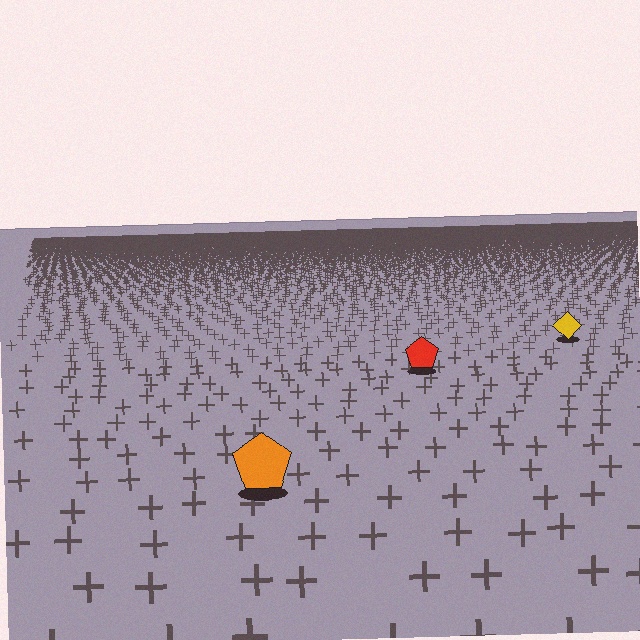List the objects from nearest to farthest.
From nearest to farthest: the orange pentagon, the red pentagon, the yellow diamond.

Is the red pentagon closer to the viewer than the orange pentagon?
No. The orange pentagon is closer — you can tell from the texture gradient: the ground texture is coarser near it.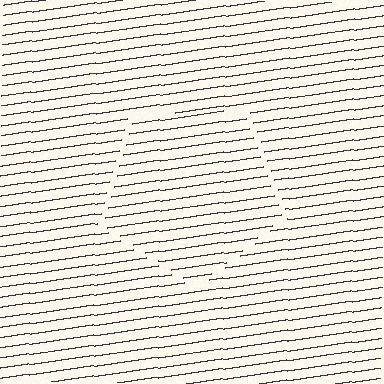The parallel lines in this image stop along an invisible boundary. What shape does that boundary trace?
An illusory pentagon. The interior of the shape contains the same grating, shifted by half a period — the contour is defined by the phase discontinuity where line-ends from the inner and outer gratings abut.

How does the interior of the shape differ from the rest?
The interior of the shape contains the same grating, shifted by half a period — the contour is defined by the phase discontinuity where line-ends from the inner and outer gratings abut.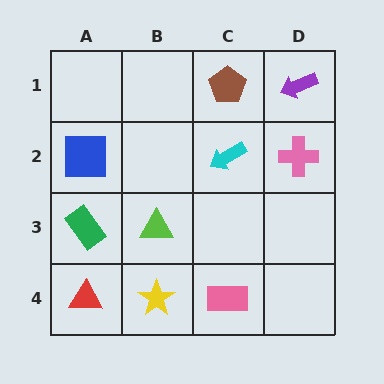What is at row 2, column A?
A blue square.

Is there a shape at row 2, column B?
No, that cell is empty.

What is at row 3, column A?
A green rectangle.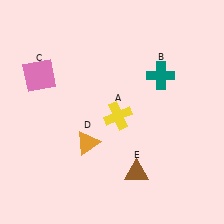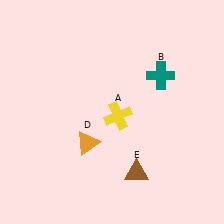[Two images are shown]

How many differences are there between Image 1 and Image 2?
There is 1 difference between the two images.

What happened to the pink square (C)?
The pink square (C) was removed in Image 2. It was in the top-left area of Image 1.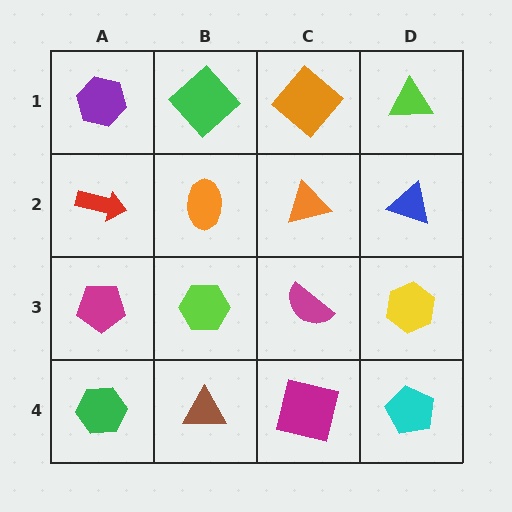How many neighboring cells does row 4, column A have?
2.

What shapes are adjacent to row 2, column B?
A green diamond (row 1, column B), a lime hexagon (row 3, column B), a red arrow (row 2, column A), an orange triangle (row 2, column C).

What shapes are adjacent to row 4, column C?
A magenta semicircle (row 3, column C), a brown triangle (row 4, column B), a cyan pentagon (row 4, column D).